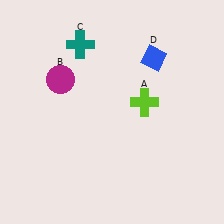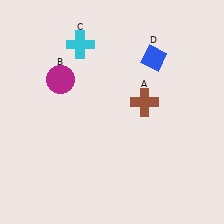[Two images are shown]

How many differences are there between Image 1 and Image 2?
There are 2 differences between the two images.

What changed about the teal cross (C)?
In Image 1, C is teal. In Image 2, it changed to cyan.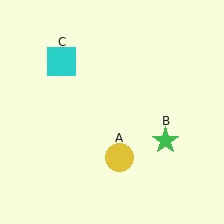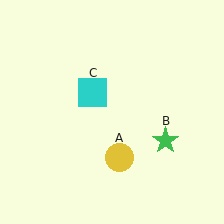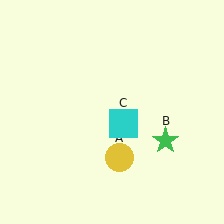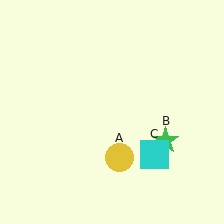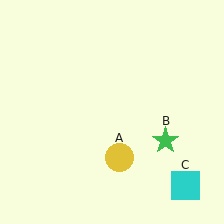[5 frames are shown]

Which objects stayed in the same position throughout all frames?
Yellow circle (object A) and green star (object B) remained stationary.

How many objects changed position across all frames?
1 object changed position: cyan square (object C).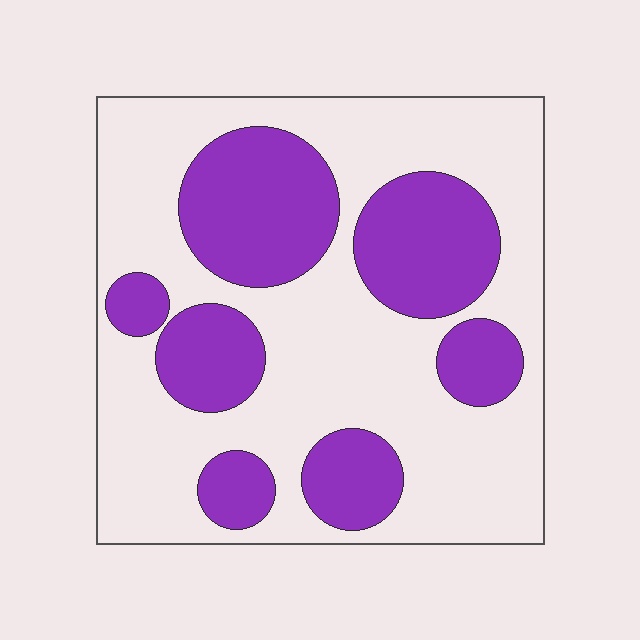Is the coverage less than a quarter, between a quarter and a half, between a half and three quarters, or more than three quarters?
Between a quarter and a half.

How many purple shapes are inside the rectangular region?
7.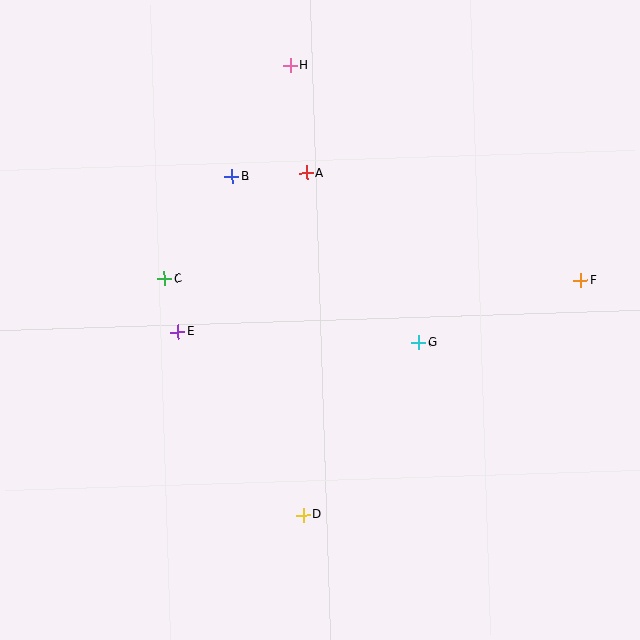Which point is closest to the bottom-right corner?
Point D is closest to the bottom-right corner.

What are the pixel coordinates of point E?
Point E is at (178, 332).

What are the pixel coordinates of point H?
Point H is at (290, 65).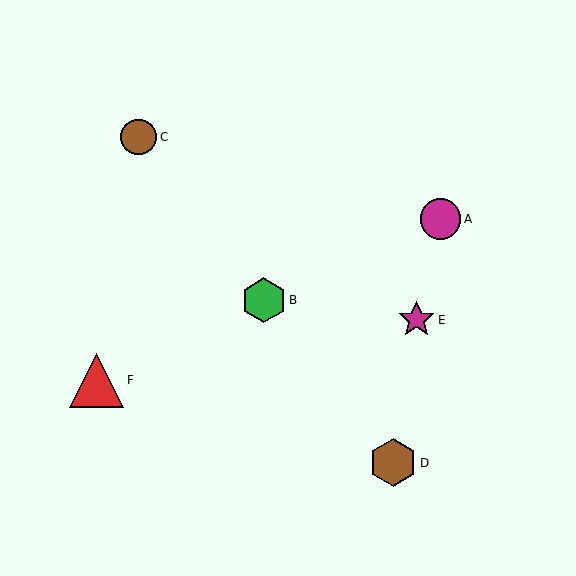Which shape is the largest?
The red triangle (labeled F) is the largest.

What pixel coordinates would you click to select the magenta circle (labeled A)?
Click at (440, 219) to select the magenta circle A.